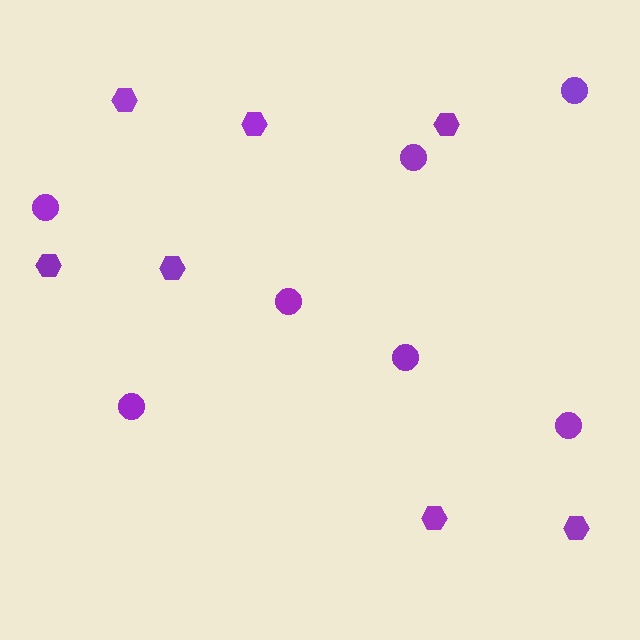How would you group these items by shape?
There are 2 groups: one group of hexagons (7) and one group of circles (7).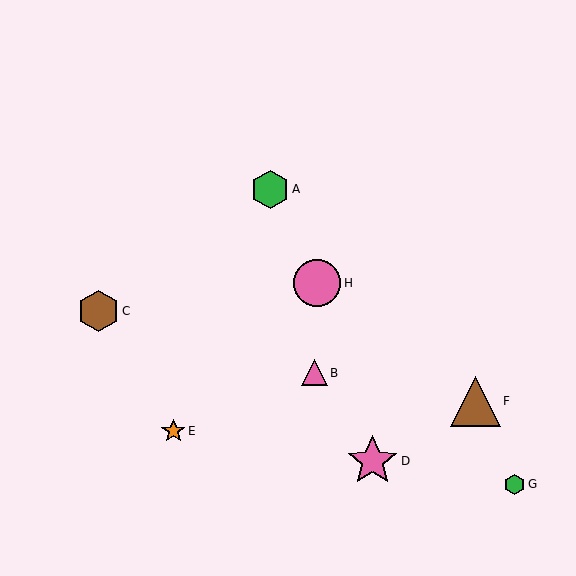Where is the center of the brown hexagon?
The center of the brown hexagon is at (98, 311).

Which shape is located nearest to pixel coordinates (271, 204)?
The green hexagon (labeled A) at (270, 189) is nearest to that location.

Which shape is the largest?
The pink star (labeled D) is the largest.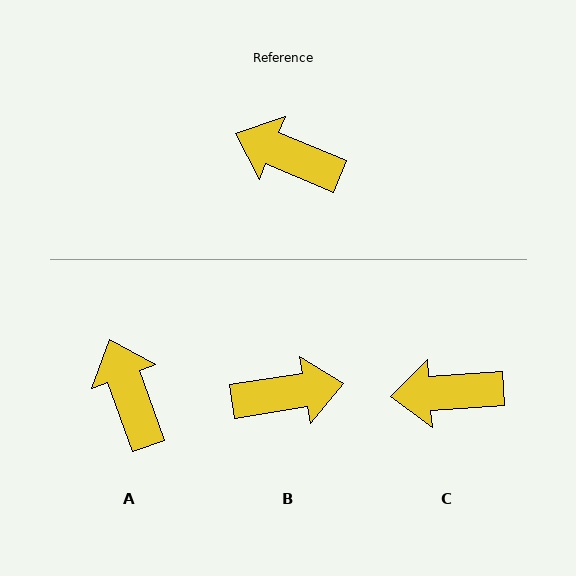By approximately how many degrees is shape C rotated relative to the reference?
Approximately 26 degrees counter-clockwise.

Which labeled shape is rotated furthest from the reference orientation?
B, about 148 degrees away.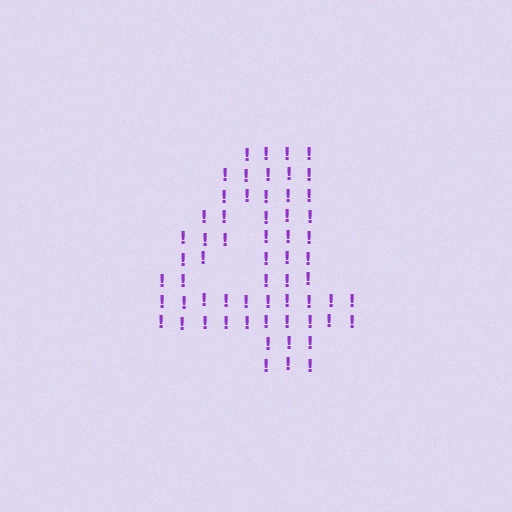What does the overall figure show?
The overall figure shows the digit 4.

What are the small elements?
The small elements are exclamation marks.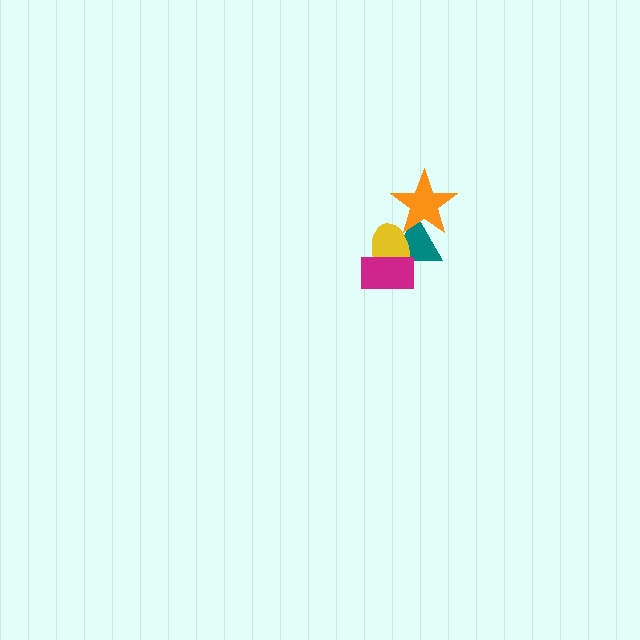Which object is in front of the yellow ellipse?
The magenta rectangle is in front of the yellow ellipse.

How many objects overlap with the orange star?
1 object overlaps with the orange star.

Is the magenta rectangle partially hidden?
No, no other shape covers it.